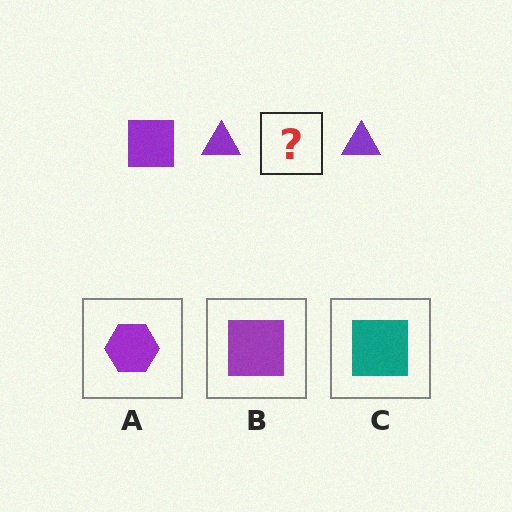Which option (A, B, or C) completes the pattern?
B.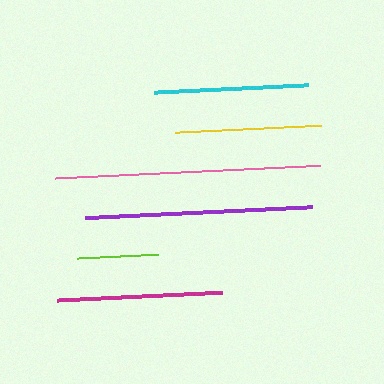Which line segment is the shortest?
The lime line is the shortest at approximately 81 pixels.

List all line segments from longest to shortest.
From longest to shortest: pink, purple, magenta, cyan, yellow, lime.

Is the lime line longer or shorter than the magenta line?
The magenta line is longer than the lime line.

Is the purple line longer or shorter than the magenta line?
The purple line is longer than the magenta line.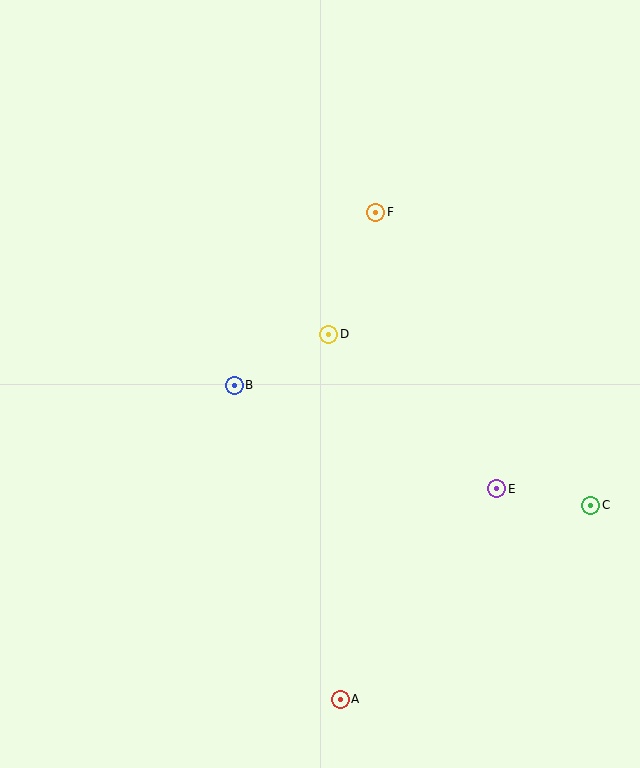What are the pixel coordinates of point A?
Point A is at (340, 699).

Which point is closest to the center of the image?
Point D at (329, 334) is closest to the center.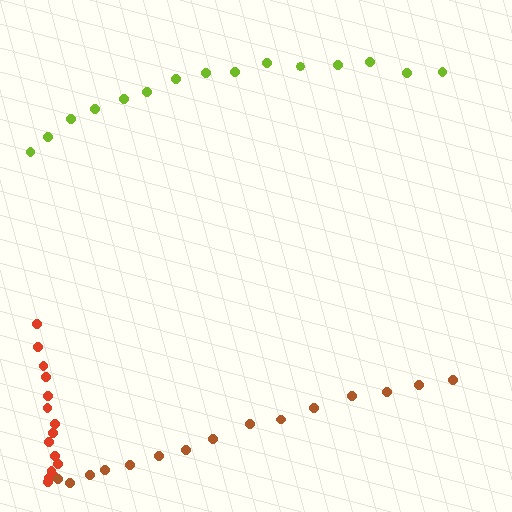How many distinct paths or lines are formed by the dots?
There are 3 distinct paths.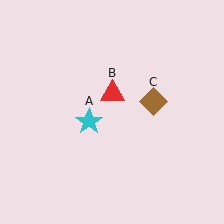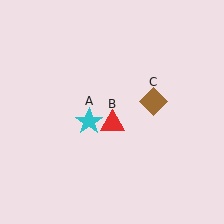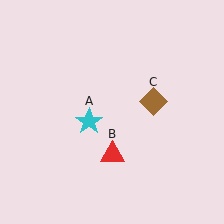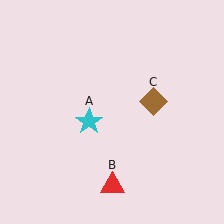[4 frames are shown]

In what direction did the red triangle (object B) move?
The red triangle (object B) moved down.